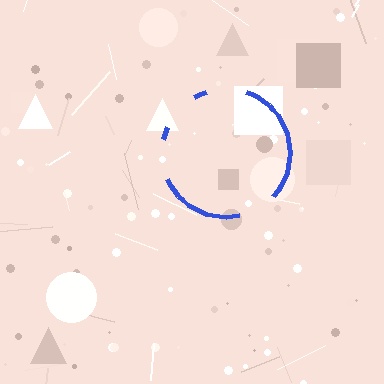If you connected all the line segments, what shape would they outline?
They would outline a circle.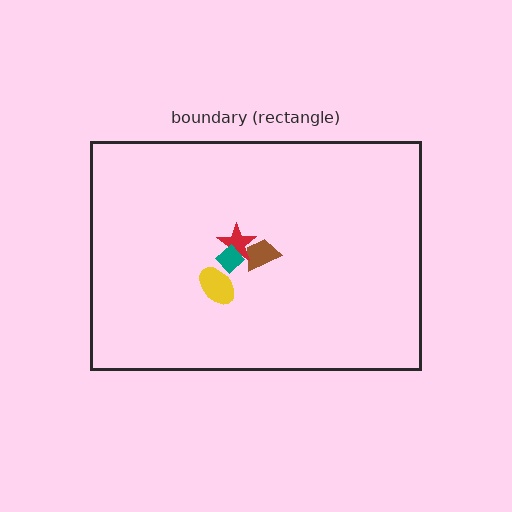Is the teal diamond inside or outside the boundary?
Inside.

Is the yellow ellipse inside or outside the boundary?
Inside.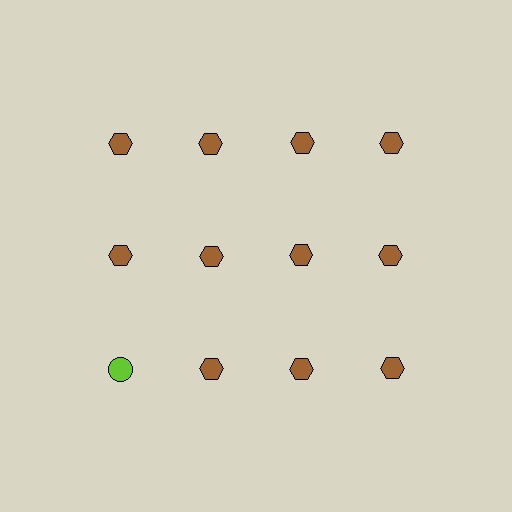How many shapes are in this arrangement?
There are 12 shapes arranged in a grid pattern.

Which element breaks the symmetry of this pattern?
The lime circle in the third row, leftmost column breaks the symmetry. All other shapes are brown hexagons.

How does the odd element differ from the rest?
It differs in both color (lime instead of brown) and shape (circle instead of hexagon).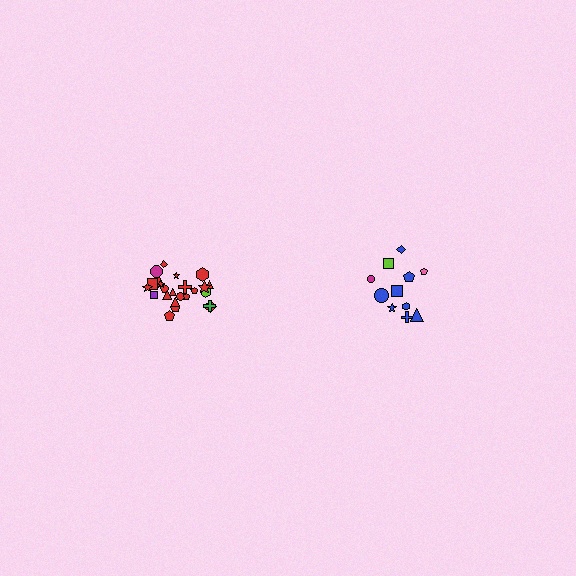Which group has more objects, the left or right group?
The left group.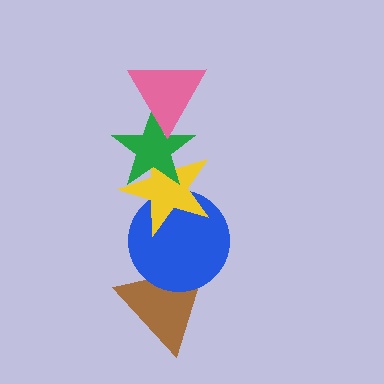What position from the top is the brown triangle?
The brown triangle is 5th from the top.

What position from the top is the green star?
The green star is 2nd from the top.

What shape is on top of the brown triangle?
The blue circle is on top of the brown triangle.